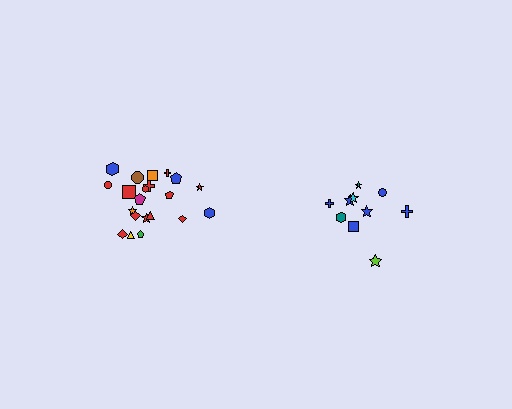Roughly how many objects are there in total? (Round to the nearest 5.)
Roughly 30 objects in total.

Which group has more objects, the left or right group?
The left group.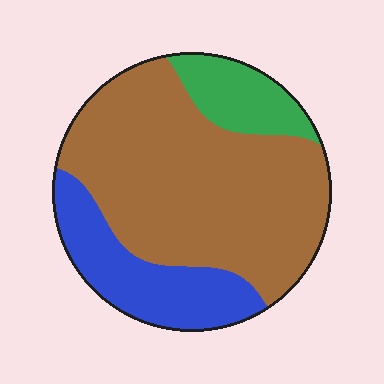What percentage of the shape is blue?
Blue covers around 25% of the shape.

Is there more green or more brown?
Brown.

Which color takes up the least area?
Green, at roughly 15%.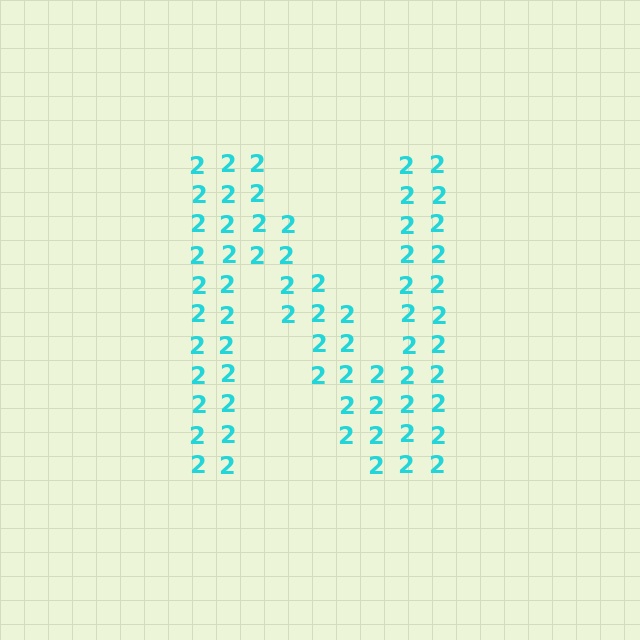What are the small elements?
The small elements are digit 2's.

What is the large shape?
The large shape is the letter N.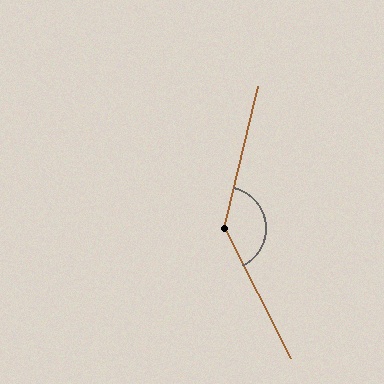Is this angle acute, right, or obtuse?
It is obtuse.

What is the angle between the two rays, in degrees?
Approximately 140 degrees.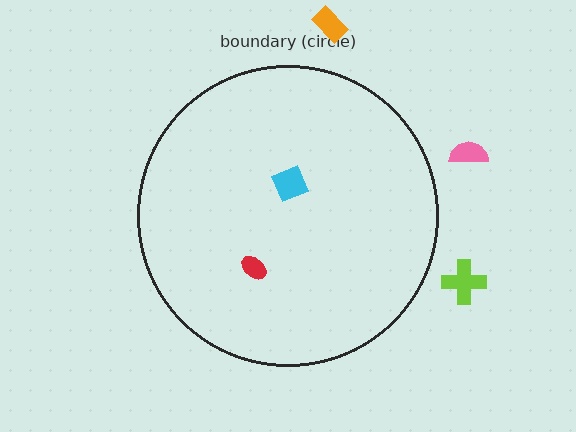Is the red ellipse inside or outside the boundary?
Inside.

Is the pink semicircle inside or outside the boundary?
Outside.